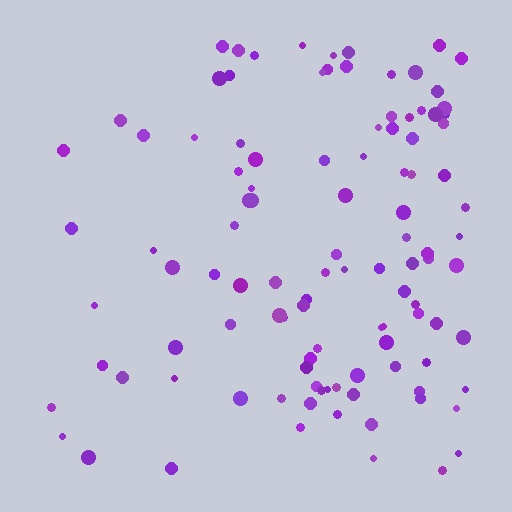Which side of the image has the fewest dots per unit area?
The left.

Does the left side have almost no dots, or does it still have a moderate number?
Still a moderate number, just noticeably fewer than the right.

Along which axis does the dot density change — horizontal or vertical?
Horizontal.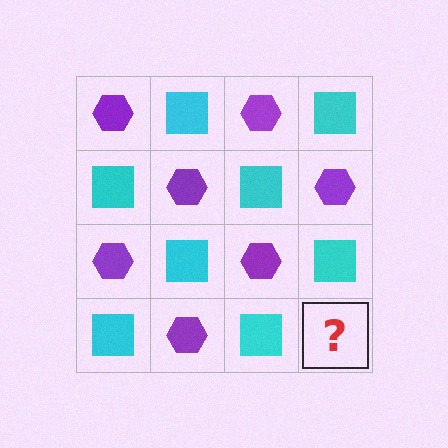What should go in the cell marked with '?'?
The missing cell should contain a purple hexagon.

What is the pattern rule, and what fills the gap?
The rule is that it alternates purple hexagon and cyan square in a checkerboard pattern. The gap should be filled with a purple hexagon.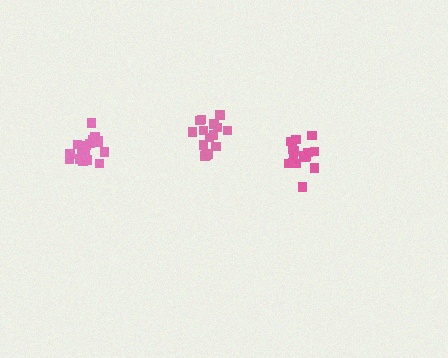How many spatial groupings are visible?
There are 3 spatial groupings.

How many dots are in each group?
Group 1: 15 dots, Group 2: 16 dots, Group 3: 20 dots (51 total).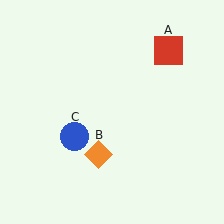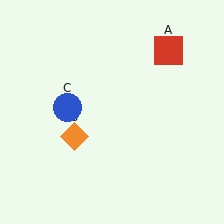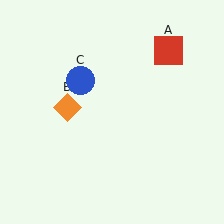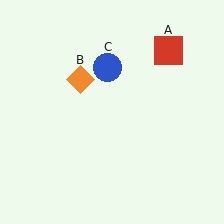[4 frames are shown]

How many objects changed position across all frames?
2 objects changed position: orange diamond (object B), blue circle (object C).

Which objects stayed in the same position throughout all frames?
Red square (object A) remained stationary.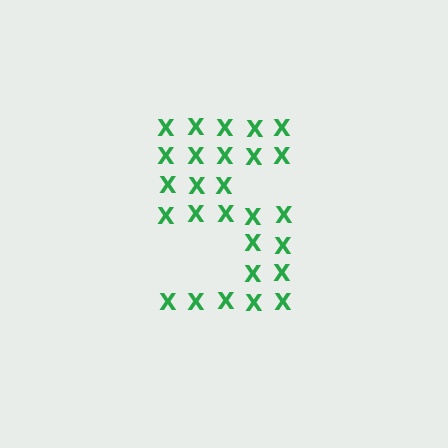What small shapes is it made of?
It is made of small letter X's.